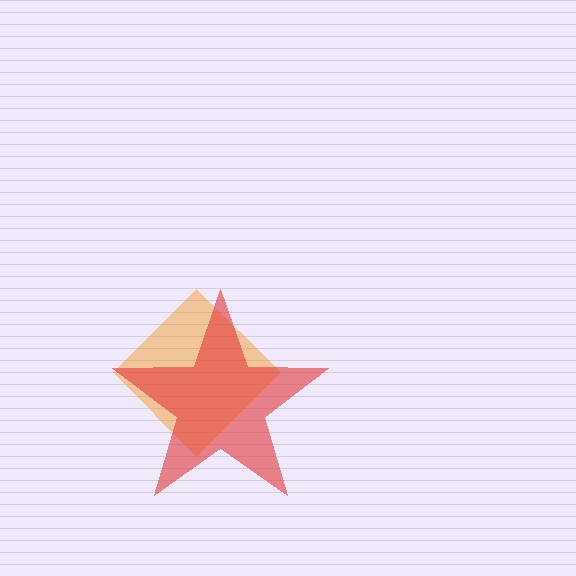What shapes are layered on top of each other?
The layered shapes are: an orange diamond, a red star.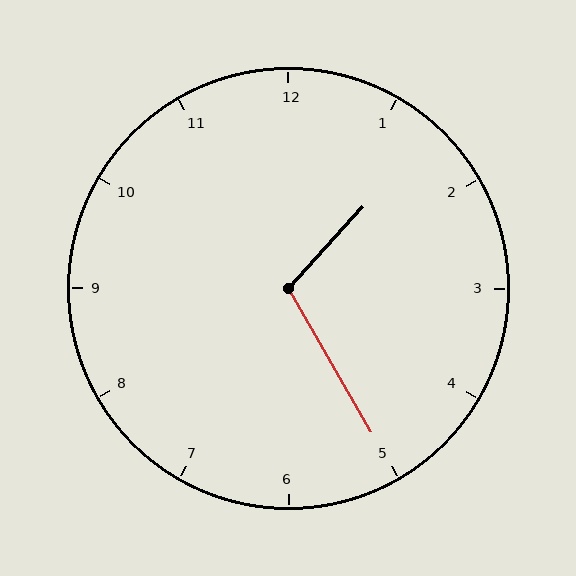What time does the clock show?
1:25.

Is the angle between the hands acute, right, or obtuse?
It is obtuse.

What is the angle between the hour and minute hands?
Approximately 108 degrees.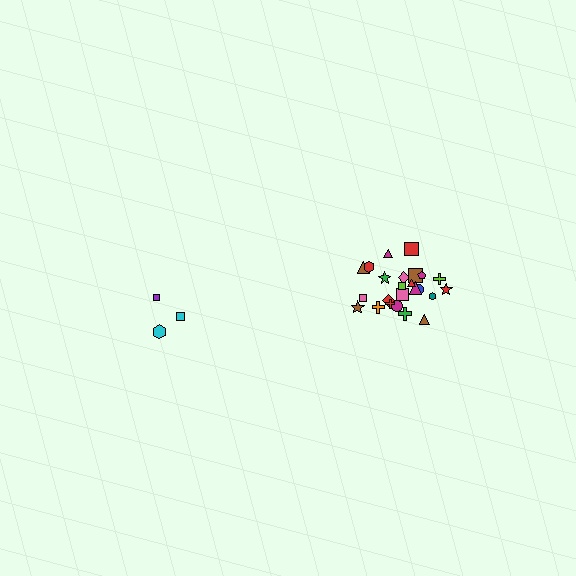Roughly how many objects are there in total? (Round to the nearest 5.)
Roughly 30 objects in total.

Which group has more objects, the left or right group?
The right group.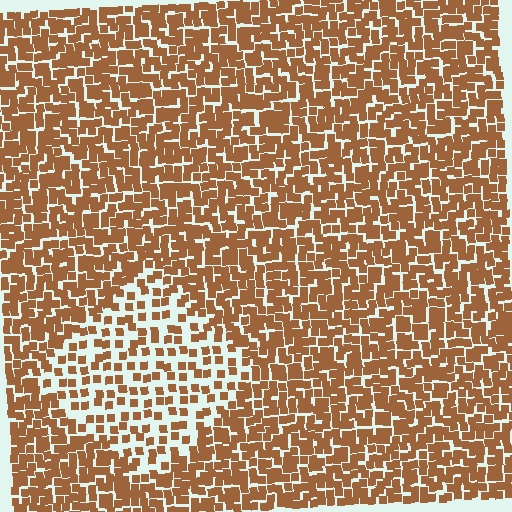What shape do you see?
I see a diamond.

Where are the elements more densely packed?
The elements are more densely packed outside the diamond boundary.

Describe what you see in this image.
The image contains small brown elements arranged at two different densities. A diamond-shaped region is visible where the elements are less densely packed than the surrounding area.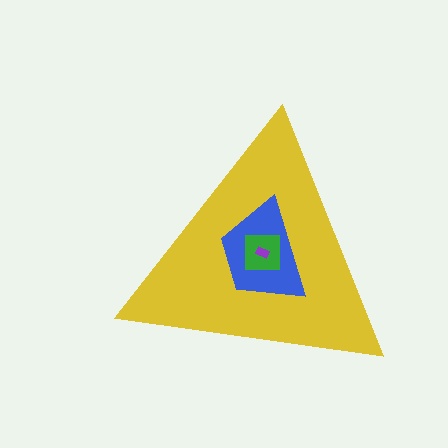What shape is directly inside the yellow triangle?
The blue trapezoid.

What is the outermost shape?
The yellow triangle.